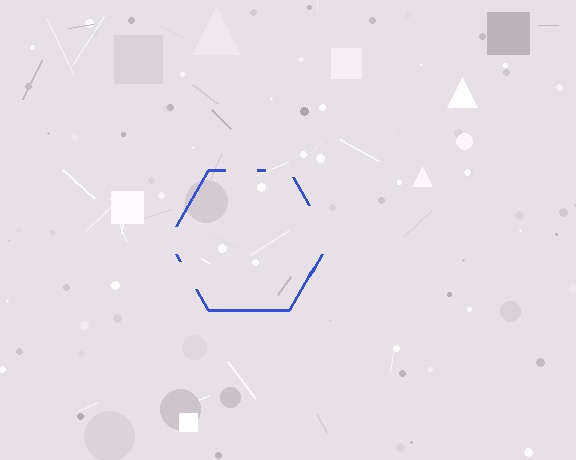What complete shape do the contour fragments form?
The contour fragments form a hexagon.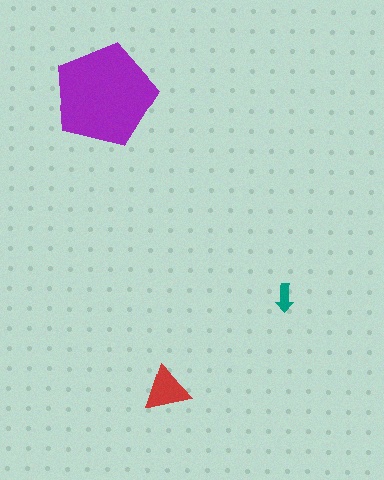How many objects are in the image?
There are 3 objects in the image.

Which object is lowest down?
The red triangle is bottommost.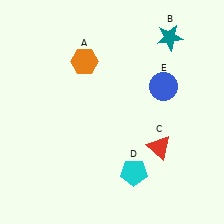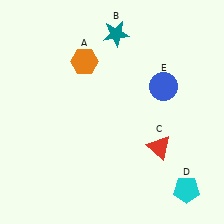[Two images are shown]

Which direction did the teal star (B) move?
The teal star (B) moved left.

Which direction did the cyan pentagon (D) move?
The cyan pentagon (D) moved right.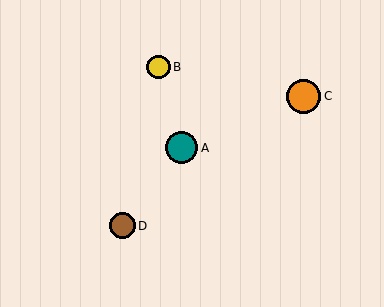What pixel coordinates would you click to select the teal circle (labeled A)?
Click at (182, 148) to select the teal circle A.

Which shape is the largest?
The orange circle (labeled C) is the largest.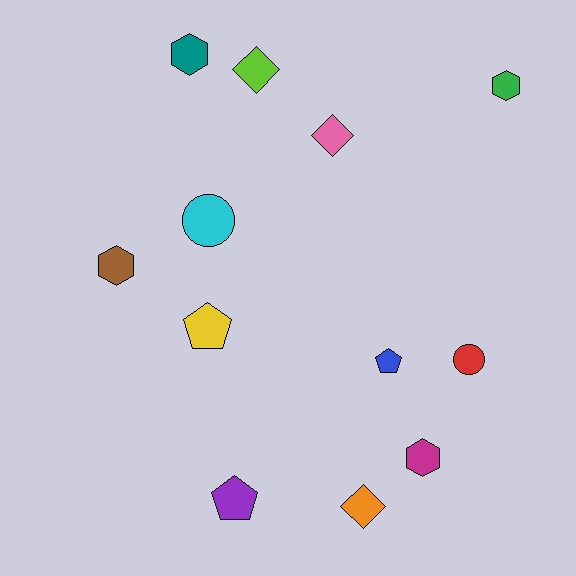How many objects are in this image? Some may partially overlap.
There are 12 objects.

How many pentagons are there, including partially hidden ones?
There are 3 pentagons.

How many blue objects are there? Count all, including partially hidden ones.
There is 1 blue object.